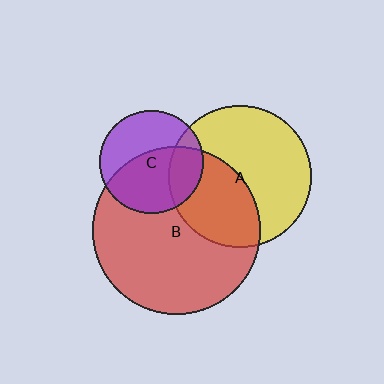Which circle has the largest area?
Circle B (red).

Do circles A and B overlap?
Yes.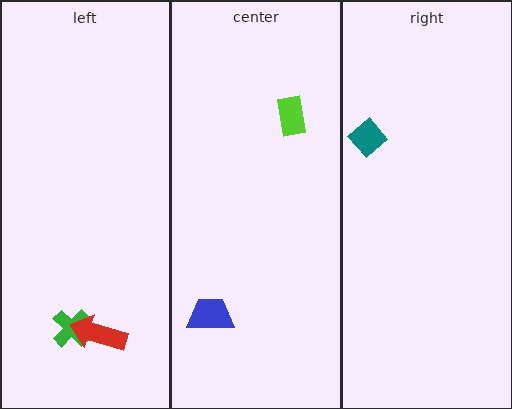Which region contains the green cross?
The left region.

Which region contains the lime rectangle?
The center region.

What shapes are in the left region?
The green cross, the red arrow.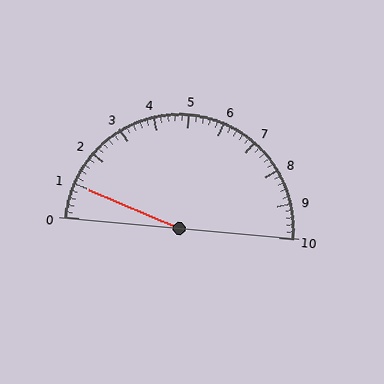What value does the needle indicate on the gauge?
The needle indicates approximately 1.0.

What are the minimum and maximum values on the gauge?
The gauge ranges from 0 to 10.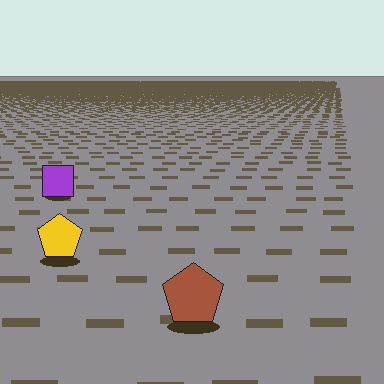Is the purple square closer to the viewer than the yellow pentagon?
No. The yellow pentagon is closer — you can tell from the texture gradient: the ground texture is coarser near it.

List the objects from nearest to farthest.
From nearest to farthest: the brown pentagon, the yellow pentagon, the purple square.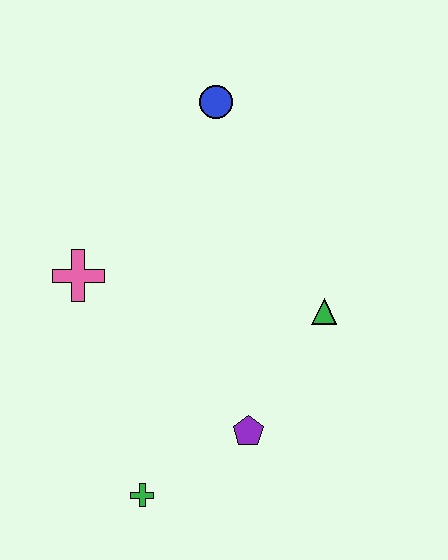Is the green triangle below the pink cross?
Yes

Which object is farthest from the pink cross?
The green triangle is farthest from the pink cross.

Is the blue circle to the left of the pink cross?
No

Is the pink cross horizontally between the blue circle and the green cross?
No